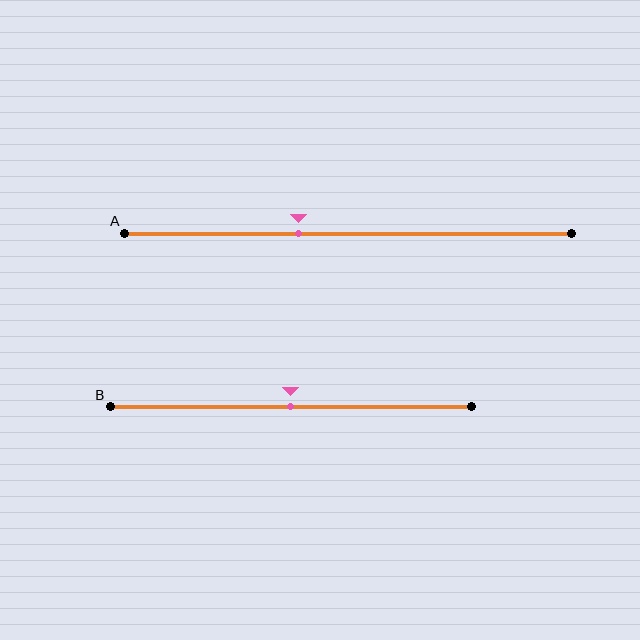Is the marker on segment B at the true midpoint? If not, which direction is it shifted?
Yes, the marker on segment B is at the true midpoint.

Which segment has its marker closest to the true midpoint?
Segment B has its marker closest to the true midpoint.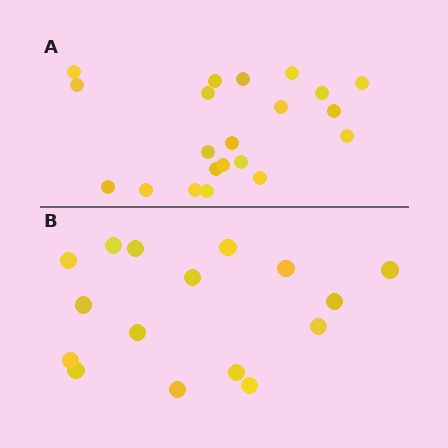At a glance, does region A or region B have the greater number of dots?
Region A (the top region) has more dots.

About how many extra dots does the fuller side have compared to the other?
Region A has about 5 more dots than region B.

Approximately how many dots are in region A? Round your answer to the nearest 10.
About 20 dots. (The exact count is 21, which rounds to 20.)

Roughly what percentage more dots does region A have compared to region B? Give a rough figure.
About 30% more.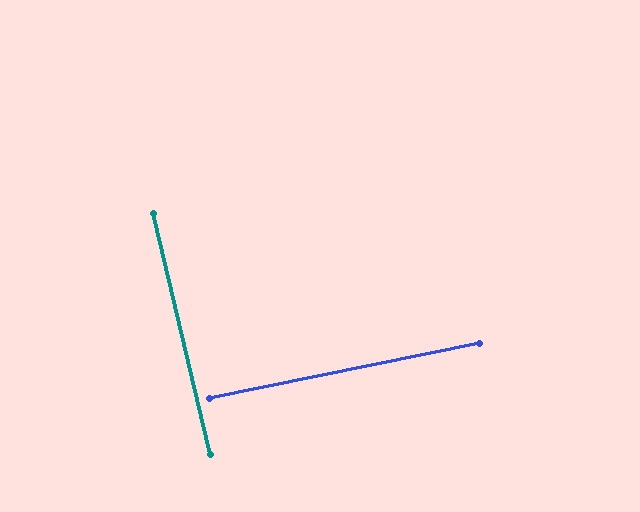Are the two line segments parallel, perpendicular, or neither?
Perpendicular — they meet at approximately 88°.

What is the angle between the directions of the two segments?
Approximately 88 degrees.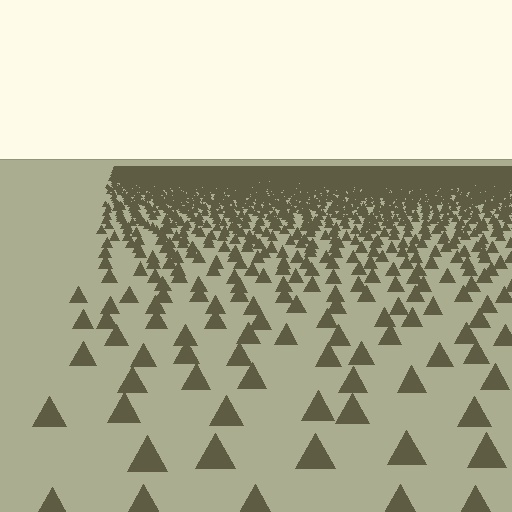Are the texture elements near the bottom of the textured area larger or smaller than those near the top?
Larger. Near the bottom, elements are closer to the viewer and appear at a bigger on-screen size.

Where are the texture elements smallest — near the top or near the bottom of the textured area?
Near the top.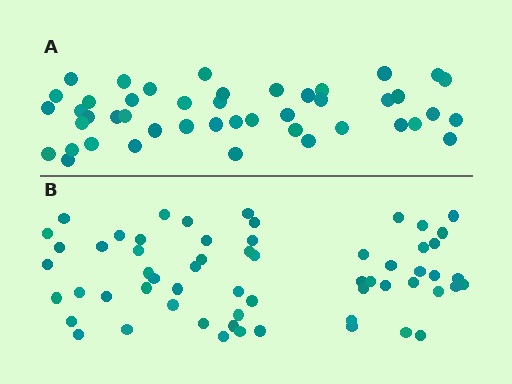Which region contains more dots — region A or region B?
Region B (the bottom region) has more dots.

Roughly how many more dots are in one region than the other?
Region B has approximately 15 more dots than region A.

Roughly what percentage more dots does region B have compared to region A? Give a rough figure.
About 35% more.